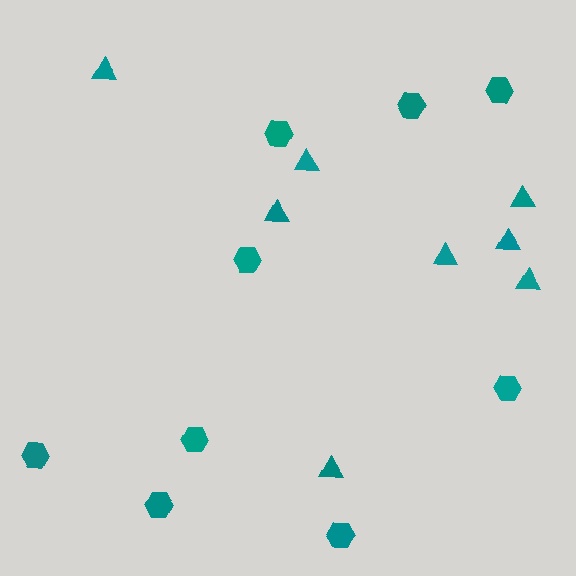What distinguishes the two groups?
There are 2 groups: one group of triangles (8) and one group of hexagons (9).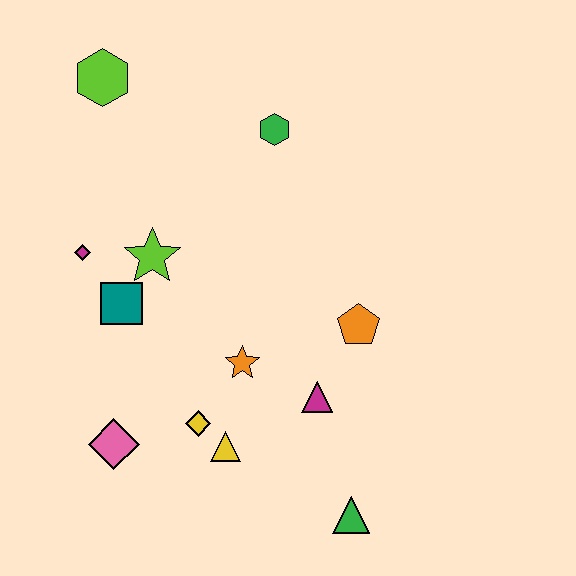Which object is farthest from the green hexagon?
The green triangle is farthest from the green hexagon.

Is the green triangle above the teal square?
No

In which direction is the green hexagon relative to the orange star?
The green hexagon is above the orange star.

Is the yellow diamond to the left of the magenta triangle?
Yes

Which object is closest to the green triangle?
The magenta triangle is closest to the green triangle.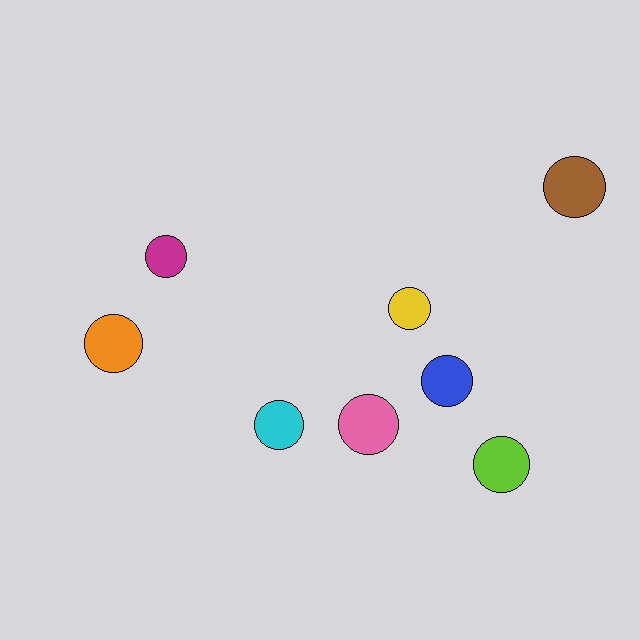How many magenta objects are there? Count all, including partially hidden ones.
There is 1 magenta object.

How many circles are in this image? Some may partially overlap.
There are 8 circles.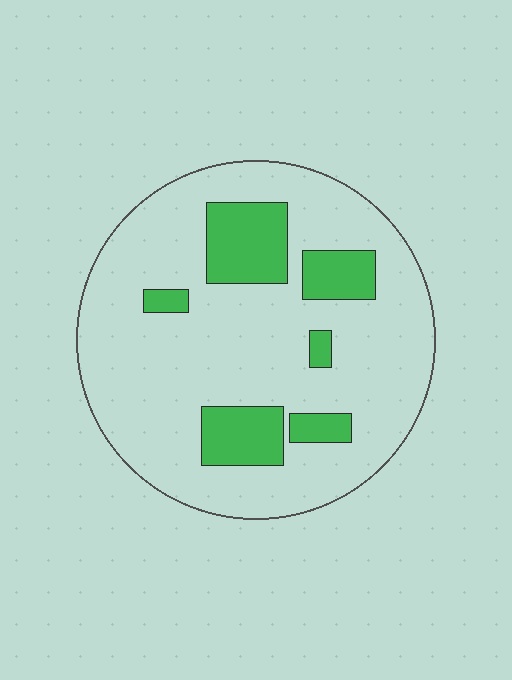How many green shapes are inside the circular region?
6.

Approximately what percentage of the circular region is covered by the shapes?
Approximately 20%.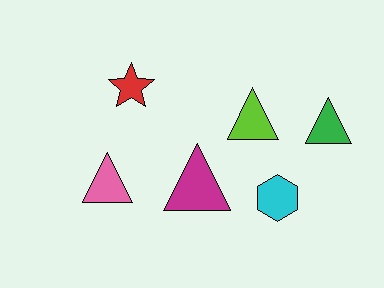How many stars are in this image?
There is 1 star.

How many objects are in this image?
There are 6 objects.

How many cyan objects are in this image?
There is 1 cyan object.